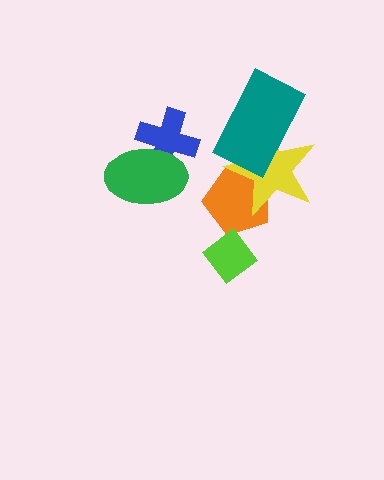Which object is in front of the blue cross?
The green ellipse is in front of the blue cross.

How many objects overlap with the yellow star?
2 objects overlap with the yellow star.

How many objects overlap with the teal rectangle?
1 object overlaps with the teal rectangle.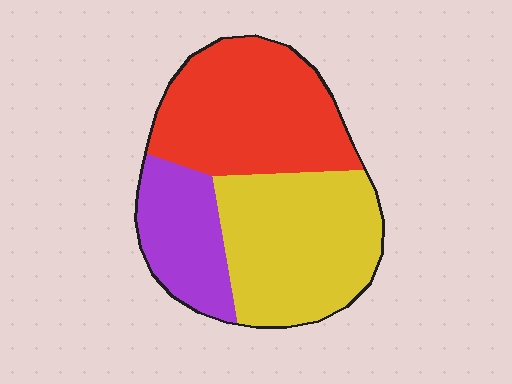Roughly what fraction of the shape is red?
Red covers 40% of the shape.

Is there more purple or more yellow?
Yellow.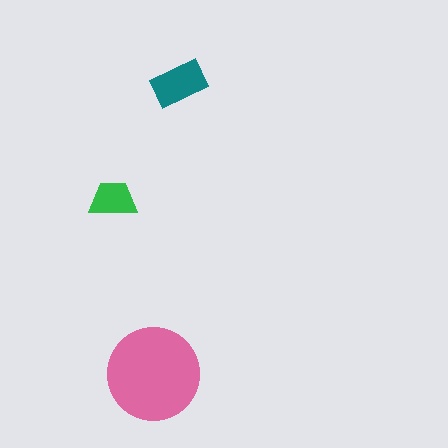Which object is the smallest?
The green trapezoid.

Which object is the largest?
The pink circle.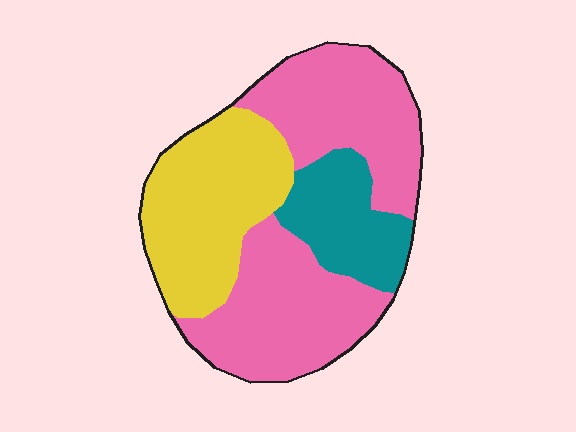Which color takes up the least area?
Teal, at roughly 15%.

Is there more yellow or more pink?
Pink.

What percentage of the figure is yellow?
Yellow covers around 30% of the figure.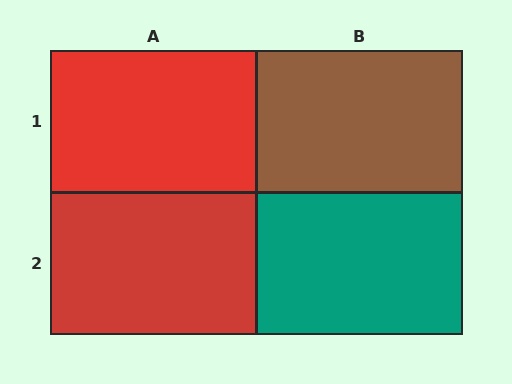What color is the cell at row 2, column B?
Teal.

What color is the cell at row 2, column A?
Red.